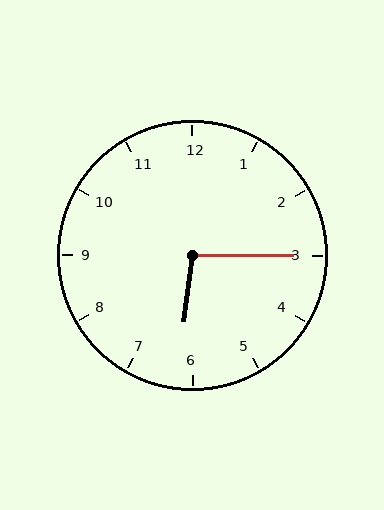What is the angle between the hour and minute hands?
Approximately 98 degrees.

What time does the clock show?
6:15.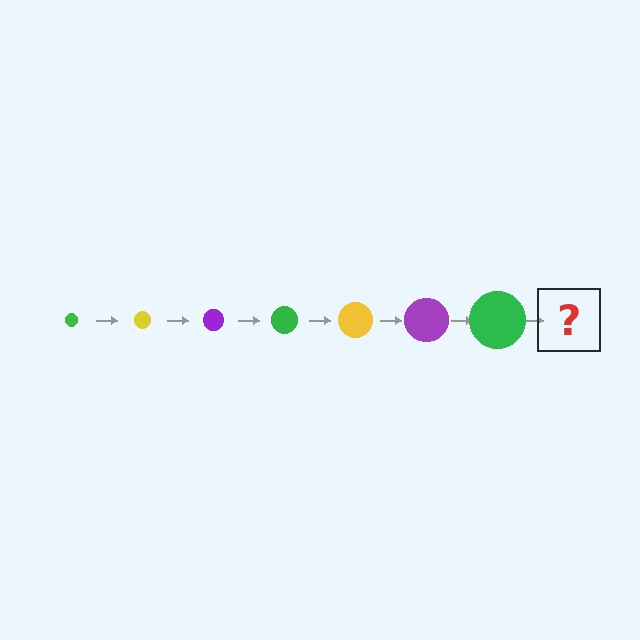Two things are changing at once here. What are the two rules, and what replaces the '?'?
The two rules are that the circle grows larger each step and the color cycles through green, yellow, and purple. The '?' should be a yellow circle, larger than the previous one.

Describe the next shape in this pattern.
It should be a yellow circle, larger than the previous one.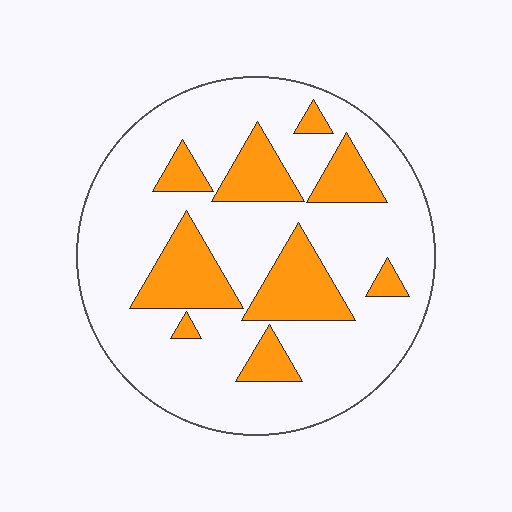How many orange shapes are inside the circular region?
9.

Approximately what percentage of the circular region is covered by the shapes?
Approximately 25%.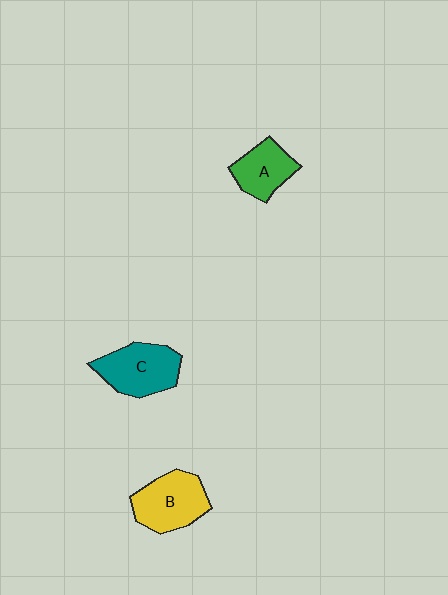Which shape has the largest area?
Shape B (yellow).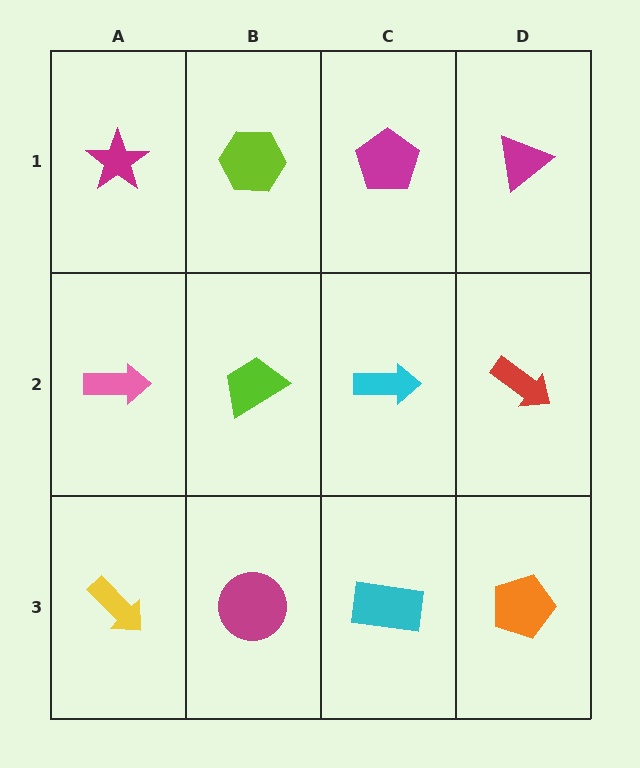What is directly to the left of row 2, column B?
A pink arrow.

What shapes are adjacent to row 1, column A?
A pink arrow (row 2, column A), a lime hexagon (row 1, column B).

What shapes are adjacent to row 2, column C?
A magenta pentagon (row 1, column C), a cyan rectangle (row 3, column C), a lime trapezoid (row 2, column B), a red arrow (row 2, column D).